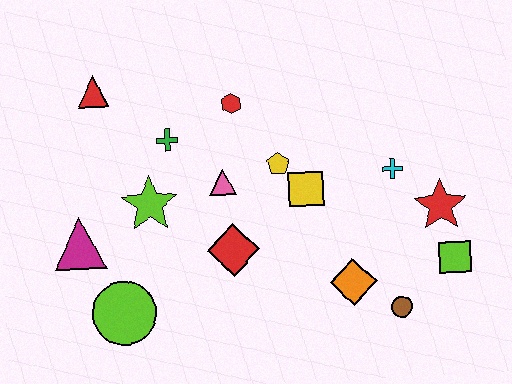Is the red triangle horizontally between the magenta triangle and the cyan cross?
Yes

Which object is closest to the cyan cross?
The red star is closest to the cyan cross.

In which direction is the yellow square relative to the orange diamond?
The yellow square is above the orange diamond.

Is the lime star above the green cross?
No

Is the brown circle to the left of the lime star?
No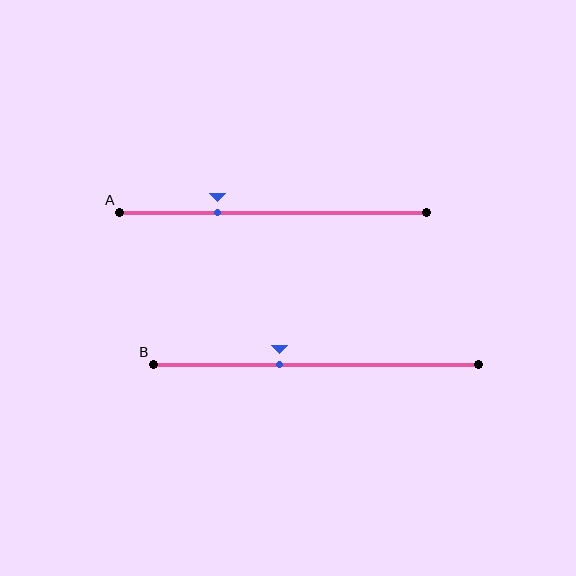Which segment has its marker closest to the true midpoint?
Segment B has its marker closest to the true midpoint.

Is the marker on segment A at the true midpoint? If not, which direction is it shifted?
No, the marker on segment A is shifted to the left by about 18% of the segment length.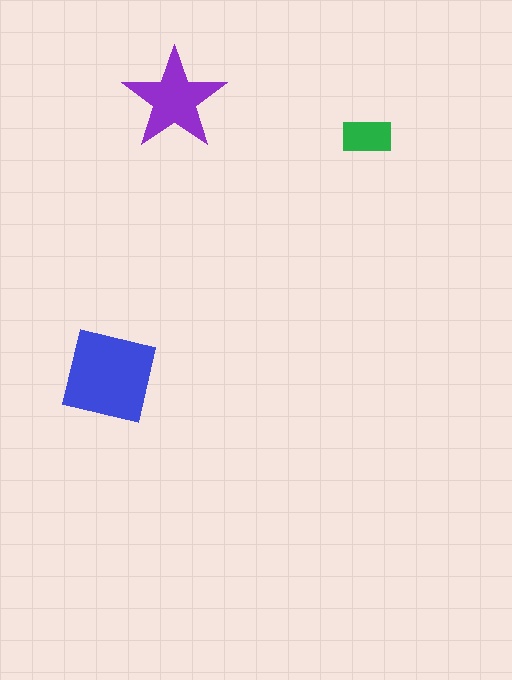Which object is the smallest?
The green rectangle.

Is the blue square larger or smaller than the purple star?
Larger.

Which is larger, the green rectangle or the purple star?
The purple star.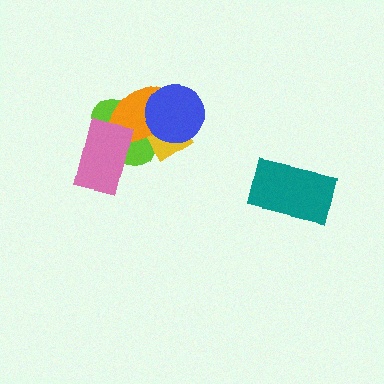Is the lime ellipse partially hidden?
Yes, it is partially covered by another shape.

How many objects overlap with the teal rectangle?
0 objects overlap with the teal rectangle.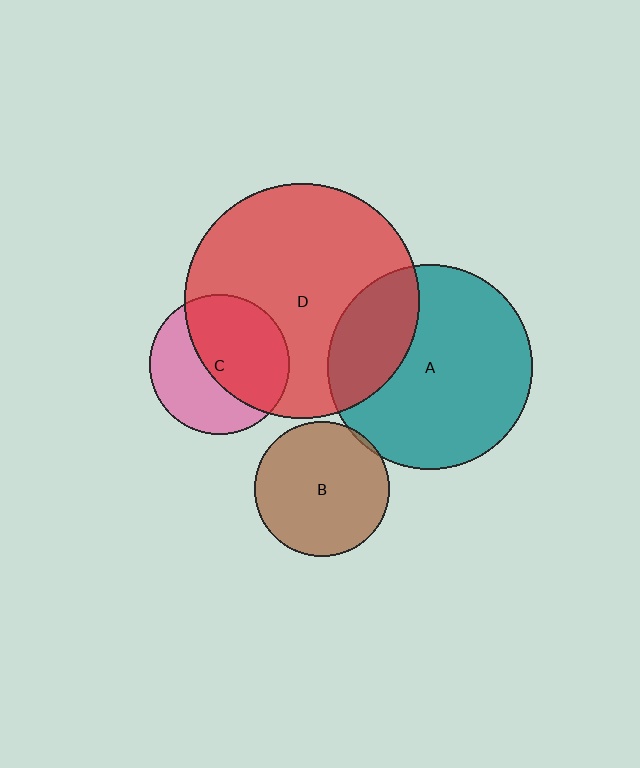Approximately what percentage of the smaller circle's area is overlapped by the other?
Approximately 55%.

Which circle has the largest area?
Circle D (red).